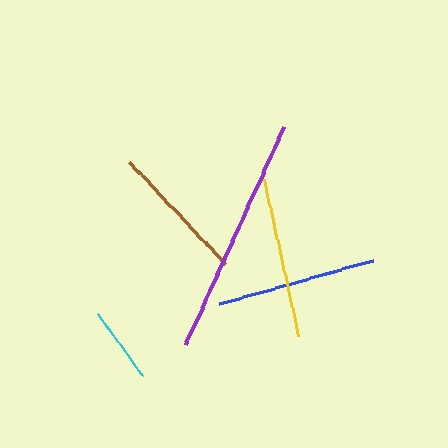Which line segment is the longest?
The purple line is the longest at approximately 240 pixels.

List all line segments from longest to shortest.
From longest to shortest: purple, yellow, blue, brown, cyan.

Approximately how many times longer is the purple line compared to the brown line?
The purple line is approximately 1.7 times the length of the brown line.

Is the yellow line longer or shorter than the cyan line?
The yellow line is longer than the cyan line.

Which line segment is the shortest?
The cyan line is the shortest at approximately 78 pixels.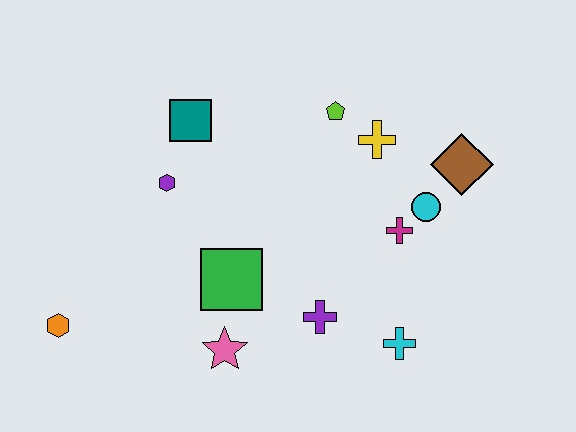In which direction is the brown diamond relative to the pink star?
The brown diamond is to the right of the pink star.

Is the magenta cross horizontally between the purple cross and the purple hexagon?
No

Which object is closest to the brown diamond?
The cyan circle is closest to the brown diamond.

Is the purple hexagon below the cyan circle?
No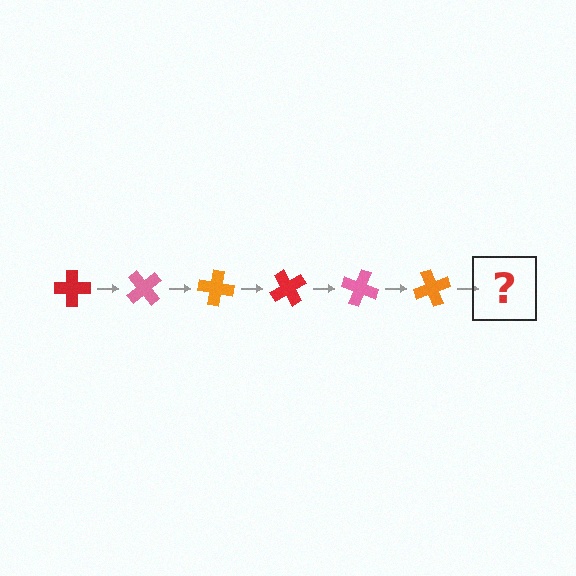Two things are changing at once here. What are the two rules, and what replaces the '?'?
The two rules are that it rotates 50 degrees each step and the color cycles through red, pink, and orange. The '?' should be a red cross, rotated 300 degrees from the start.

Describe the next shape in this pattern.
It should be a red cross, rotated 300 degrees from the start.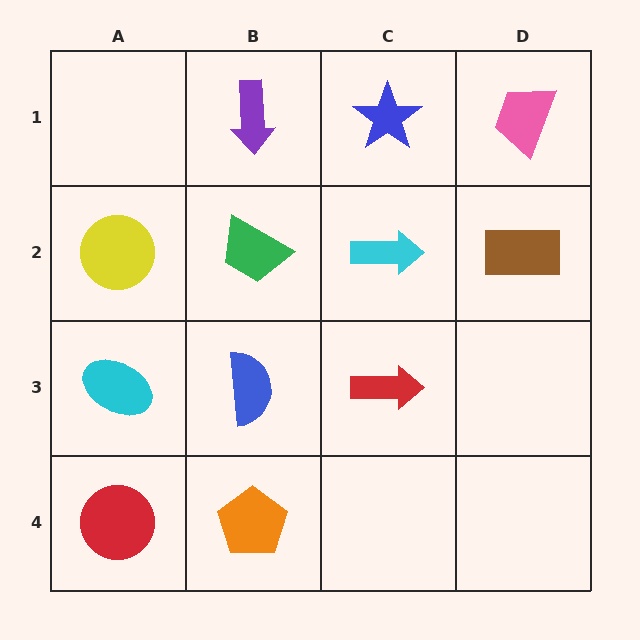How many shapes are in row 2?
4 shapes.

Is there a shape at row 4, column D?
No, that cell is empty.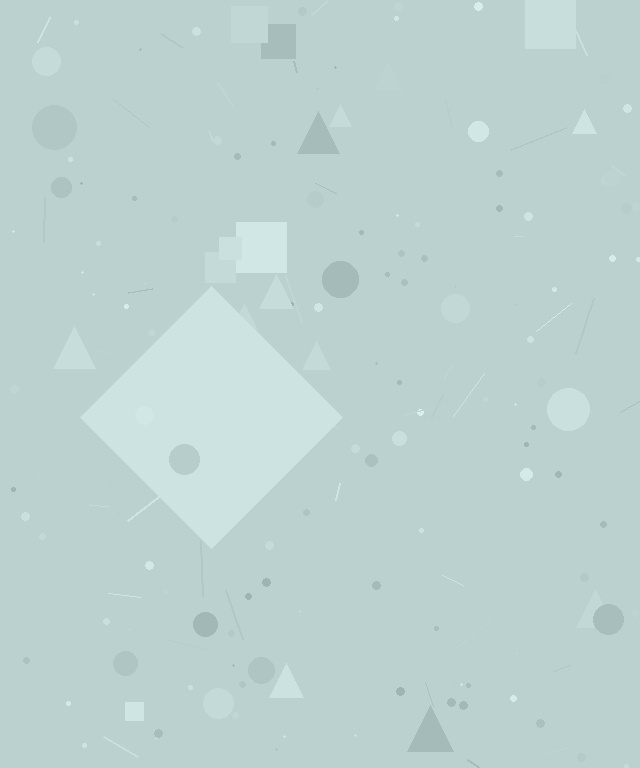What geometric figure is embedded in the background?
A diamond is embedded in the background.